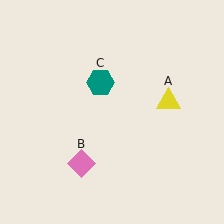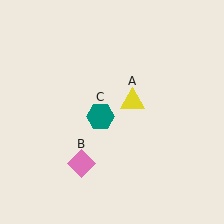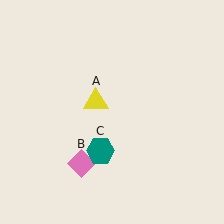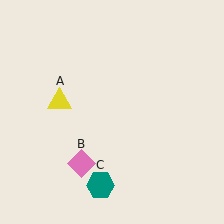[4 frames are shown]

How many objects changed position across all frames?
2 objects changed position: yellow triangle (object A), teal hexagon (object C).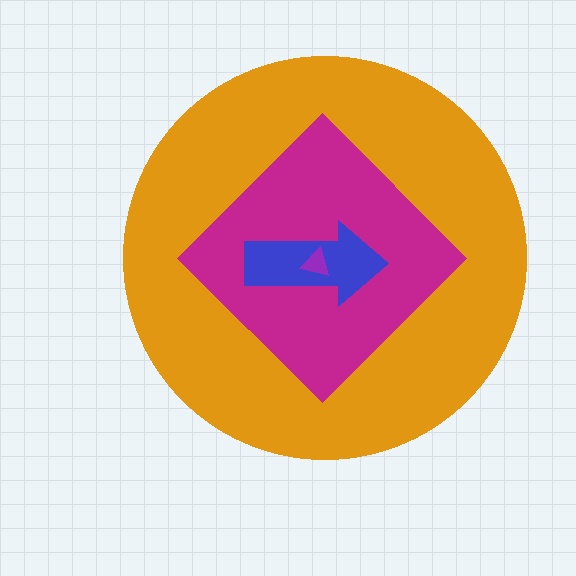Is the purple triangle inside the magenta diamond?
Yes.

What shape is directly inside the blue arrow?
The purple triangle.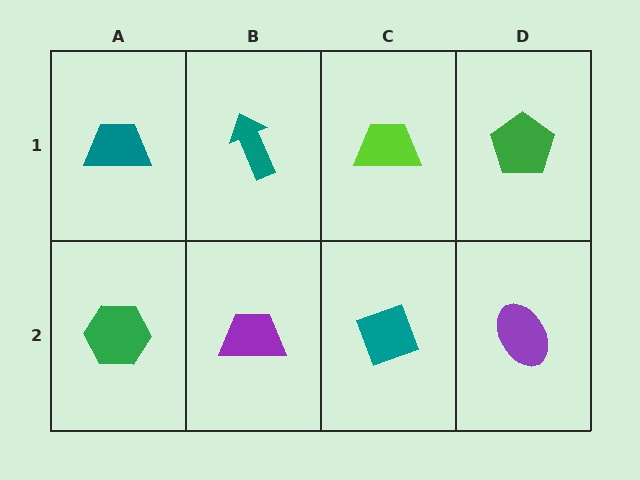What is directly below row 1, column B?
A purple trapezoid.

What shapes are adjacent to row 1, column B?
A purple trapezoid (row 2, column B), a teal trapezoid (row 1, column A), a lime trapezoid (row 1, column C).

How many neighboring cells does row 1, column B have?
3.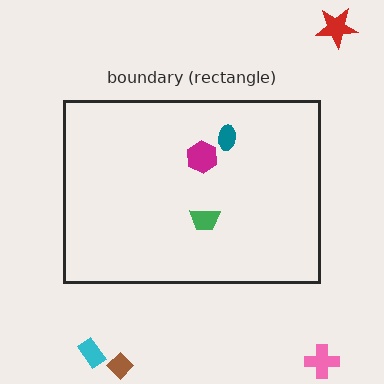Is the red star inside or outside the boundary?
Outside.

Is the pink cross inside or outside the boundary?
Outside.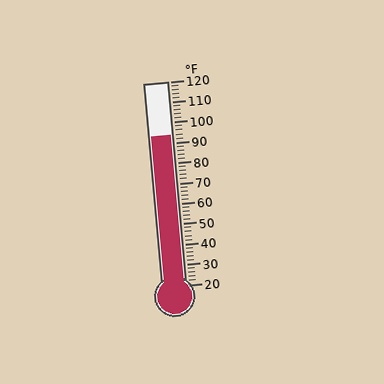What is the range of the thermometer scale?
The thermometer scale ranges from 20°F to 120°F.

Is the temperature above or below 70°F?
The temperature is above 70°F.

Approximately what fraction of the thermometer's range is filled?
The thermometer is filled to approximately 75% of its range.